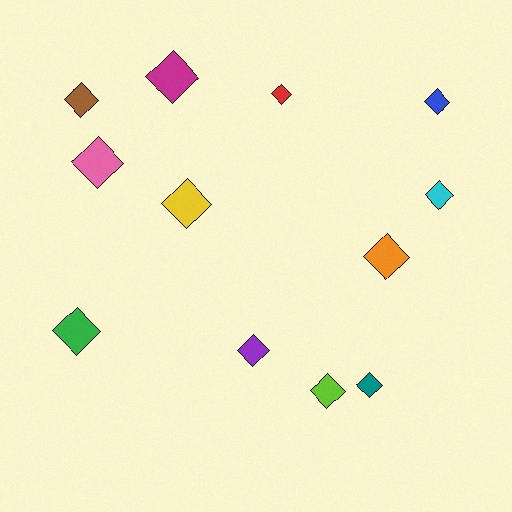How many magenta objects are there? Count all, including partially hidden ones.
There is 1 magenta object.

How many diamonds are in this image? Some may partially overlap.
There are 12 diamonds.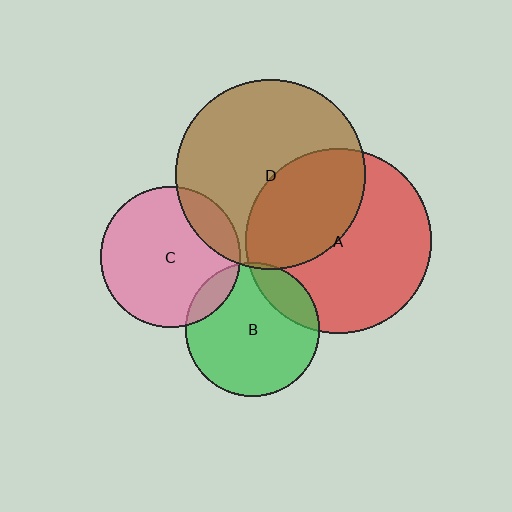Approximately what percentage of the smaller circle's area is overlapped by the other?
Approximately 10%.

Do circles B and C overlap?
Yes.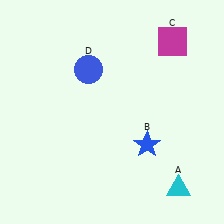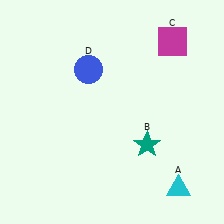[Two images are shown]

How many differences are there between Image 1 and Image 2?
There is 1 difference between the two images.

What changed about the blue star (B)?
In Image 1, B is blue. In Image 2, it changed to teal.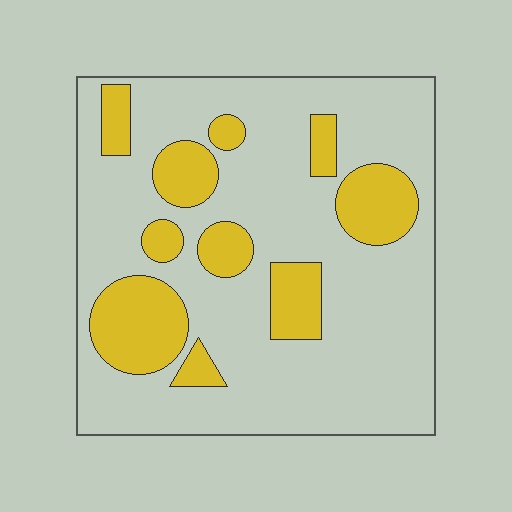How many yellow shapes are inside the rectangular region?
10.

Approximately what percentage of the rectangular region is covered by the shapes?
Approximately 25%.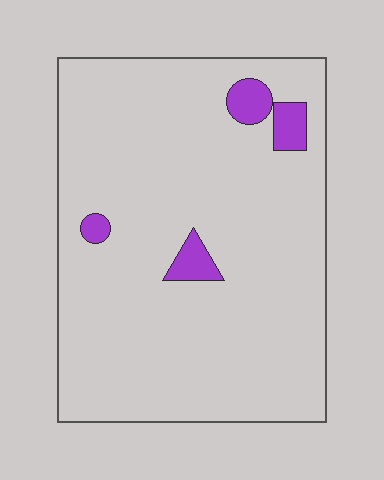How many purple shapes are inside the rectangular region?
4.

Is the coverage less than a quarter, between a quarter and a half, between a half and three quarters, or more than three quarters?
Less than a quarter.